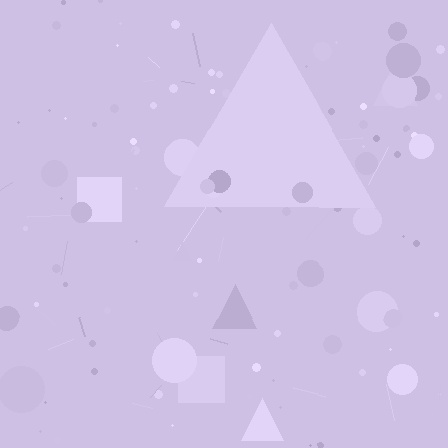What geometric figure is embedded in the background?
A triangle is embedded in the background.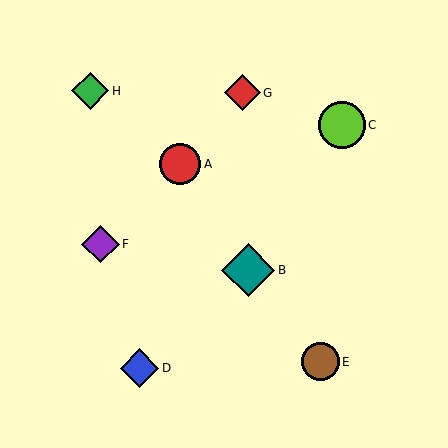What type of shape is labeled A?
Shape A is a red circle.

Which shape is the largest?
The teal diamond (labeled B) is the largest.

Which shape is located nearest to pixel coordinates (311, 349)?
The brown circle (labeled E) at (320, 362) is nearest to that location.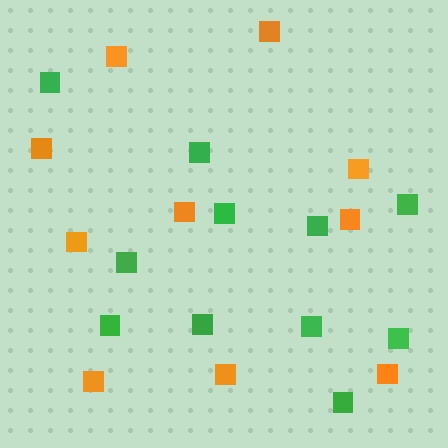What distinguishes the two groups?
There are 2 groups: one group of green squares (11) and one group of orange squares (10).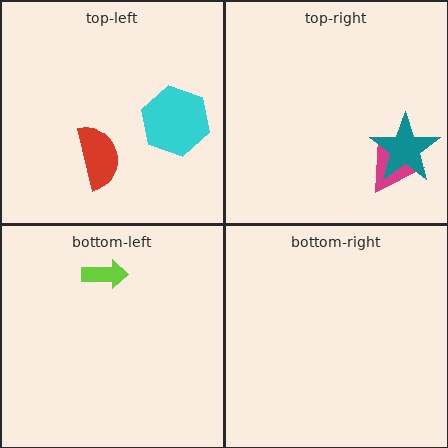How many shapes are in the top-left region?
2.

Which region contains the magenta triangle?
The top-right region.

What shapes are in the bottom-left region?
The lime arrow.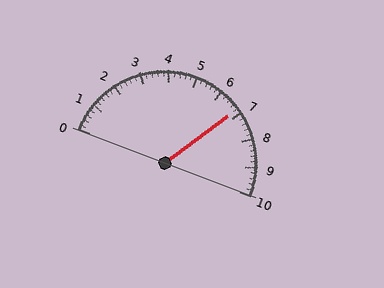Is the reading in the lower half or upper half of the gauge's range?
The reading is in the upper half of the range (0 to 10).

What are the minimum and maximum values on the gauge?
The gauge ranges from 0 to 10.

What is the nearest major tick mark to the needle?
The nearest major tick mark is 7.